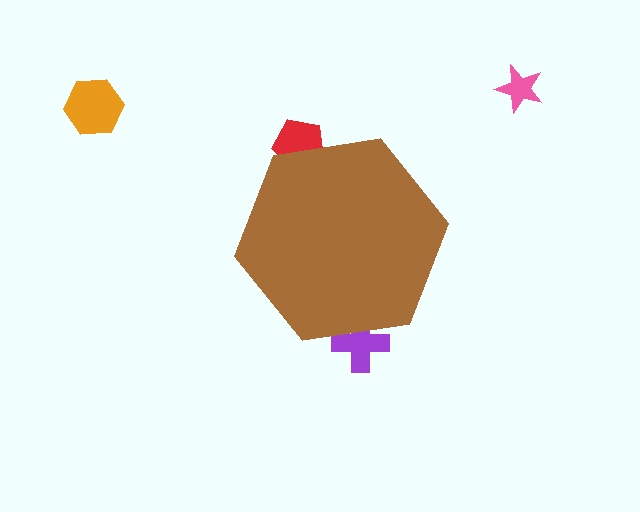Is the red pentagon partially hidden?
Yes, the red pentagon is partially hidden behind the brown hexagon.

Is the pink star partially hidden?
No, the pink star is fully visible.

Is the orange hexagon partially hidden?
No, the orange hexagon is fully visible.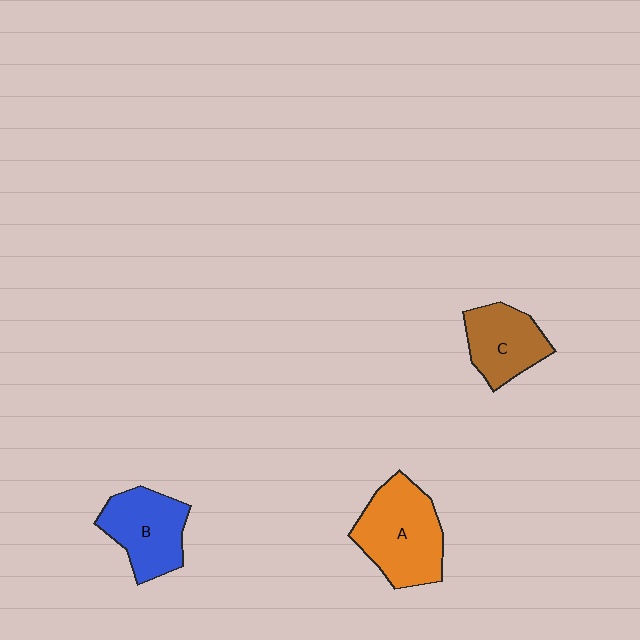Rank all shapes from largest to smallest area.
From largest to smallest: A (orange), B (blue), C (brown).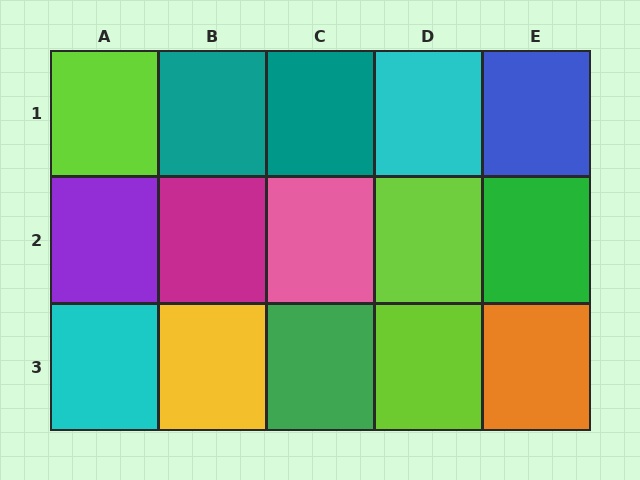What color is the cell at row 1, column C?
Teal.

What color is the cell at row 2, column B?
Magenta.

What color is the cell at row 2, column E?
Green.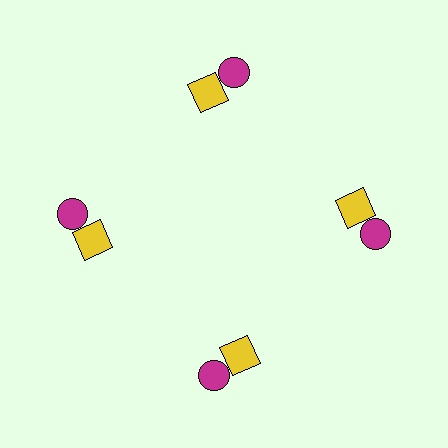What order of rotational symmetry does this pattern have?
This pattern has 4-fold rotational symmetry.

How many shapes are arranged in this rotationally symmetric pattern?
There are 8 shapes, arranged in 4 groups of 2.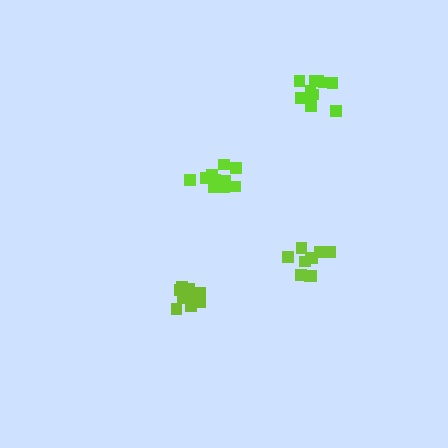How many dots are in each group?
Group 1: 10 dots, Group 2: 11 dots, Group 3: 10 dots, Group 4: 10 dots (41 total).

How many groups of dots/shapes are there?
There are 4 groups.